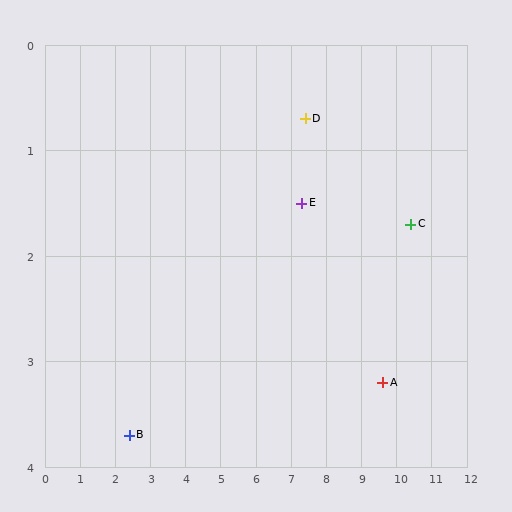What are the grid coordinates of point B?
Point B is at approximately (2.4, 3.7).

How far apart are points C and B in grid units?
Points C and B are about 8.2 grid units apart.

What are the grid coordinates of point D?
Point D is at approximately (7.4, 0.7).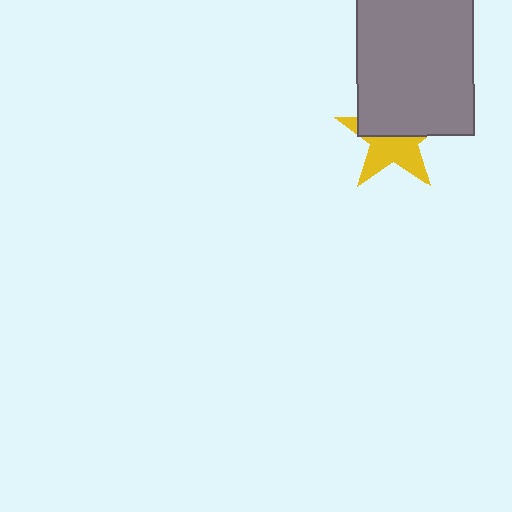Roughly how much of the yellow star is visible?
About half of it is visible (roughly 50%).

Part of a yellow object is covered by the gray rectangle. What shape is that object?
It is a star.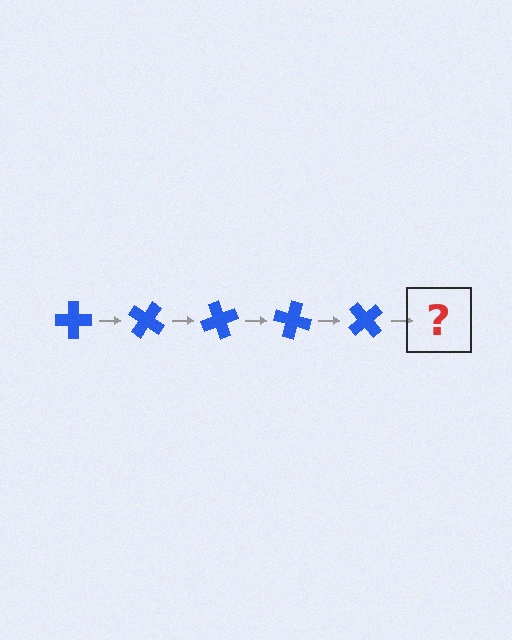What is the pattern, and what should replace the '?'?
The pattern is that the cross rotates 35 degrees each step. The '?' should be a blue cross rotated 175 degrees.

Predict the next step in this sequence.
The next step is a blue cross rotated 175 degrees.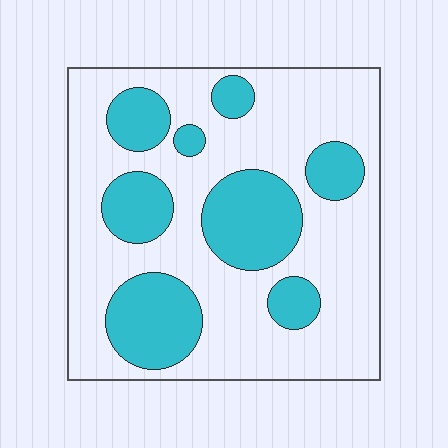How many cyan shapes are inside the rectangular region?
8.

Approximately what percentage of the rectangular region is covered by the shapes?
Approximately 30%.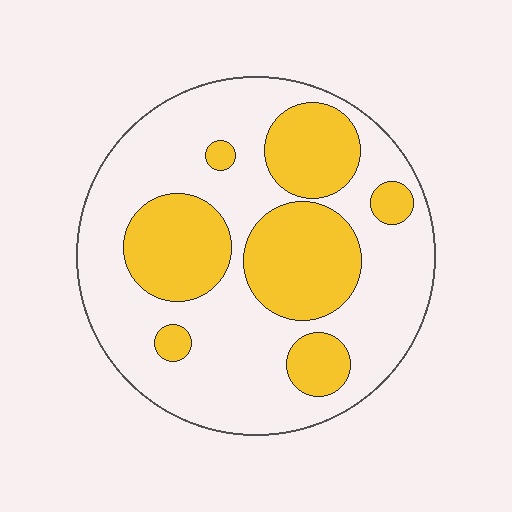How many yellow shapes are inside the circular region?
7.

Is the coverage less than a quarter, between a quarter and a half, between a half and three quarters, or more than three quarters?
Between a quarter and a half.